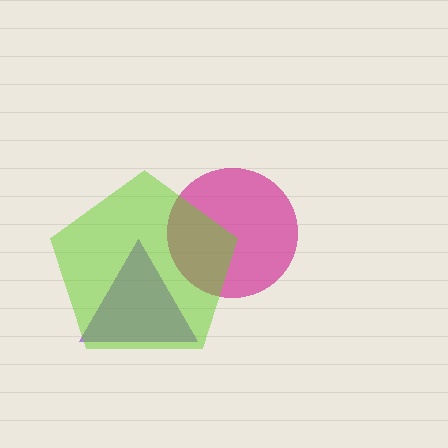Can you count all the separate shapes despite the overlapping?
Yes, there are 3 separate shapes.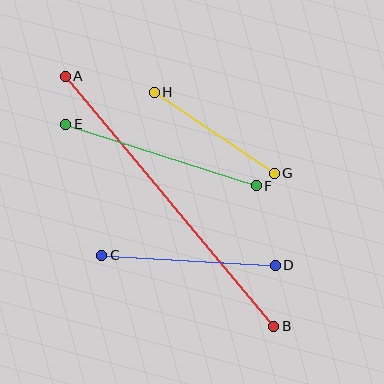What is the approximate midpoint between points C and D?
The midpoint is at approximately (188, 260) pixels.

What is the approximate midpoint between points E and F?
The midpoint is at approximately (161, 155) pixels.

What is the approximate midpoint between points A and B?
The midpoint is at approximately (170, 201) pixels.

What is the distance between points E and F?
The distance is approximately 200 pixels.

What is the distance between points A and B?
The distance is approximately 325 pixels.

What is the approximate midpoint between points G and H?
The midpoint is at approximately (214, 133) pixels.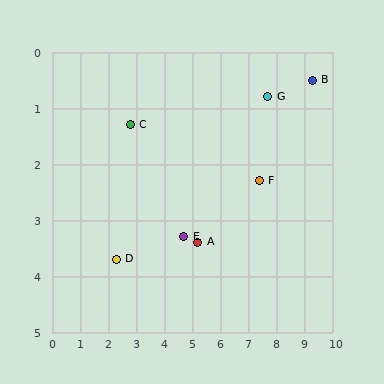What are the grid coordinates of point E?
Point E is at approximately (4.7, 3.3).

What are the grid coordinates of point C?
Point C is at approximately (2.8, 1.3).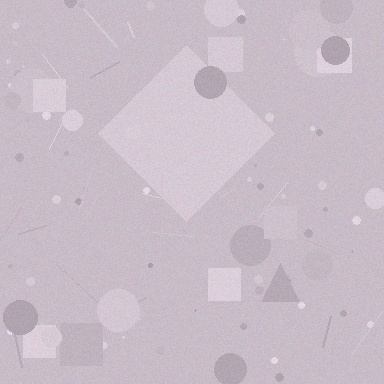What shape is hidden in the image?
A diamond is hidden in the image.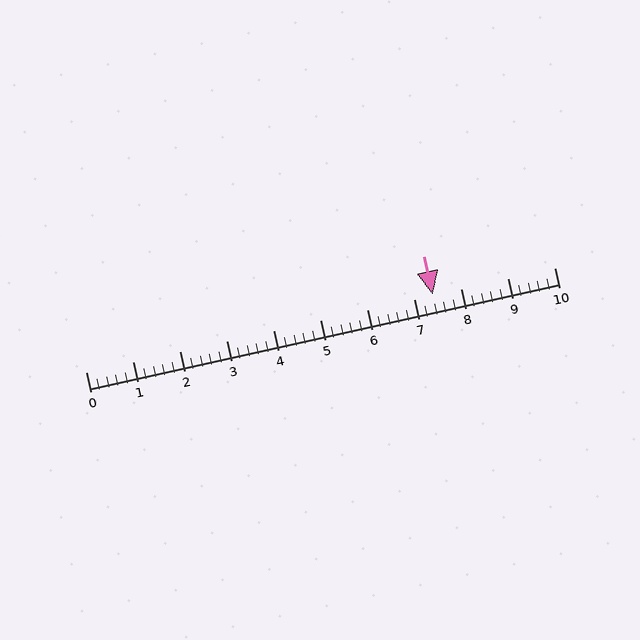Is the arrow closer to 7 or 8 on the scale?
The arrow is closer to 7.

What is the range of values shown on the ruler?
The ruler shows values from 0 to 10.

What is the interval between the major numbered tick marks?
The major tick marks are spaced 1 units apart.